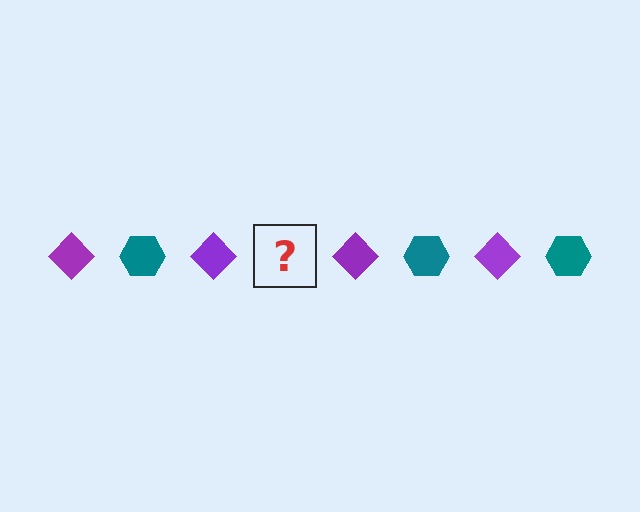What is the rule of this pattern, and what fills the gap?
The rule is that the pattern alternates between purple diamond and teal hexagon. The gap should be filled with a teal hexagon.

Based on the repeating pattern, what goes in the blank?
The blank should be a teal hexagon.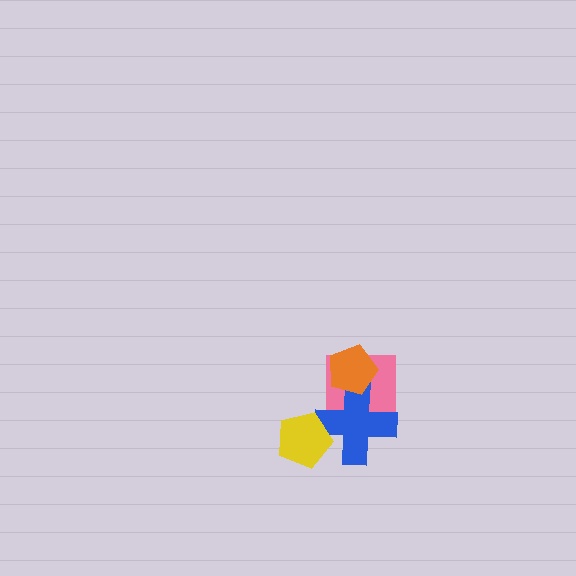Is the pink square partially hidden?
Yes, it is partially covered by another shape.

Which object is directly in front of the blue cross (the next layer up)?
The orange pentagon is directly in front of the blue cross.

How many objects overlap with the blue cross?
3 objects overlap with the blue cross.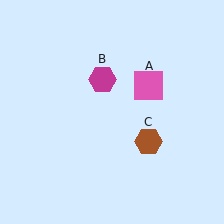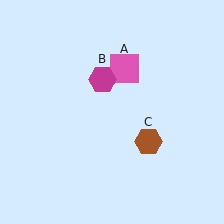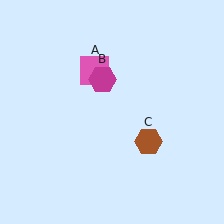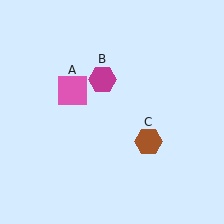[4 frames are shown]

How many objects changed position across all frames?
1 object changed position: pink square (object A).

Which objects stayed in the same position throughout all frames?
Magenta hexagon (object B) and brown hexagon (object C) remained stationary.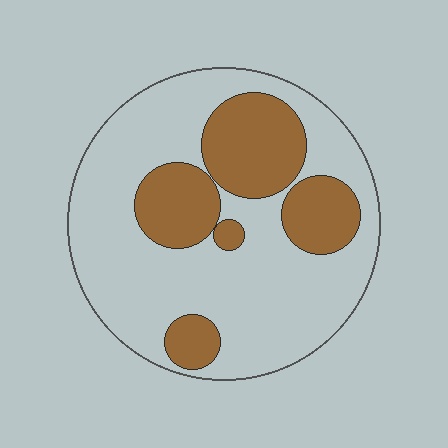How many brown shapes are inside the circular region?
5.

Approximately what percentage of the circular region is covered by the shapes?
Approximately 30%.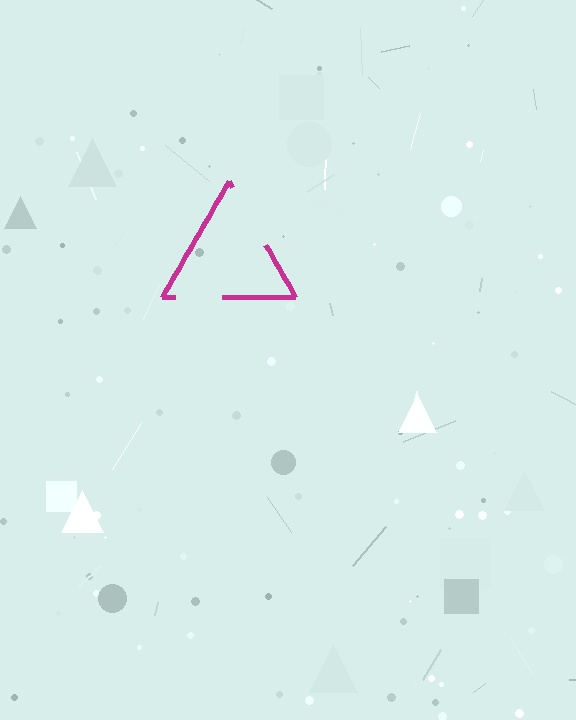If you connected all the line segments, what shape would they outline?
They would outline a triangle.